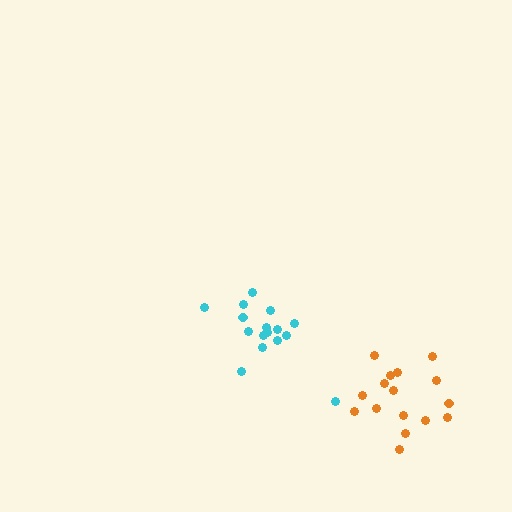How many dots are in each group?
Group 1: 16 dots, Group 2: 16 dots (32 total).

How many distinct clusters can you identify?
There are 2 distinct clusters.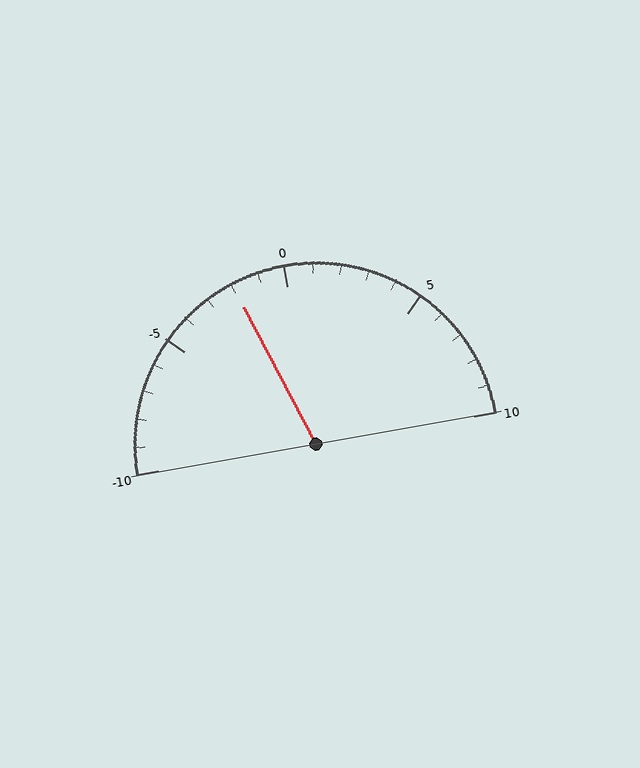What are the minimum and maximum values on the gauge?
The gauge ranges from -10 to 10.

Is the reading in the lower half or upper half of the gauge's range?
The reading is in the lower half of the range (-10 to 10).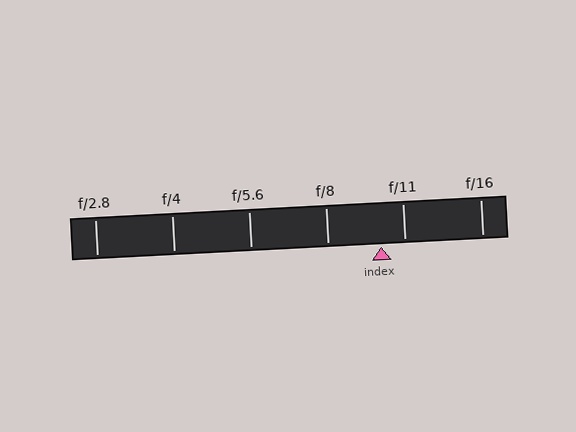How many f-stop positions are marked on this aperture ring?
There are 6 f-stop positions marked.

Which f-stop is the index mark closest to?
The index mark is closest to f/11.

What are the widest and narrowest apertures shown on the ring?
The widest aperture shown is f/2.8 and the narrowest is f/16.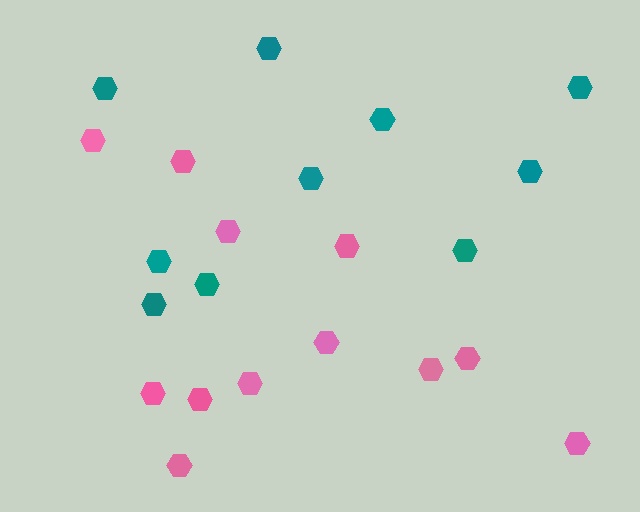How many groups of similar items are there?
There are 2 groups: one group of pink hexagons (12) and one group of teal hexagons (10).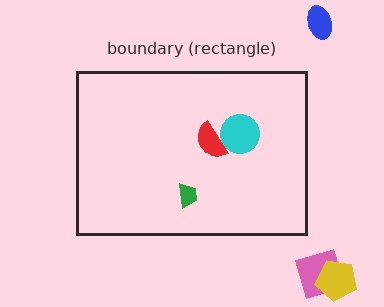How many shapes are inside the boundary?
3 inside, 3 outside.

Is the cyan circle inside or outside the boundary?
Inside.